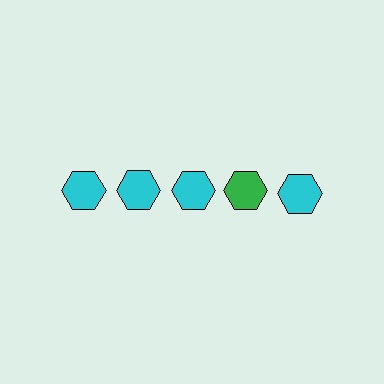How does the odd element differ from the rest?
It has a different color: green instead of cyan.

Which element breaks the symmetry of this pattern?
The green hexagon in the top row, second from right column breaks the symmetry. All other shapes are cyan hexagons.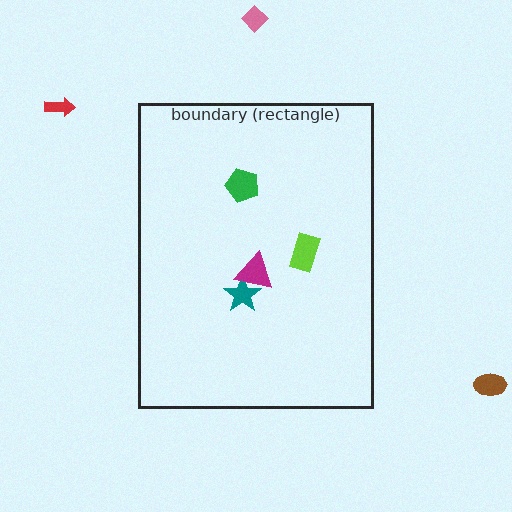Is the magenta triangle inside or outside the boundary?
Inside.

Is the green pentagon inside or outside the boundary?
Inside.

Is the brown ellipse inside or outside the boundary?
Outside.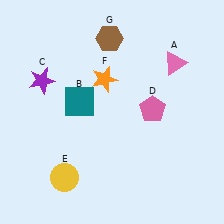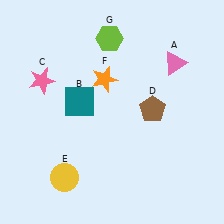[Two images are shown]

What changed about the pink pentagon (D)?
In Image 1, D is pink. In Image 2, it changed to brown.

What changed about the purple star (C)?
In Image 1, C is purple. In Image 2, it changed to pink.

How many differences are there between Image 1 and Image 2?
There are 3 differences between the two images.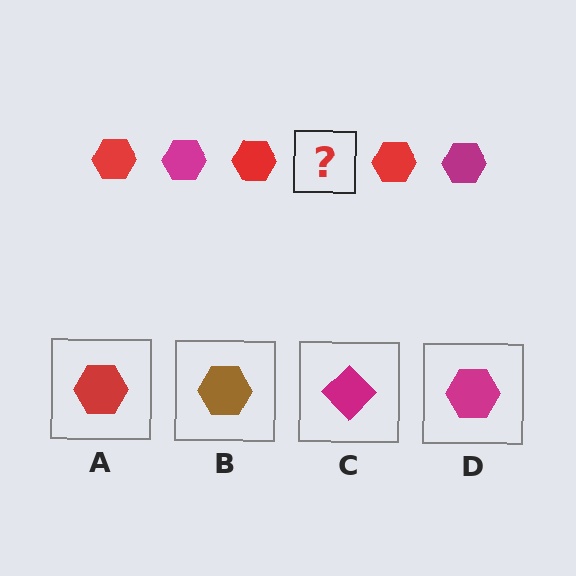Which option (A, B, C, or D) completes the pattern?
D.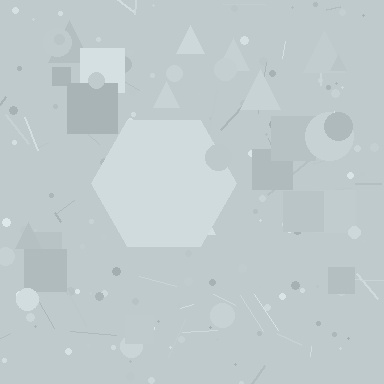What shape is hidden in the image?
A hexagon is hidden in the image.